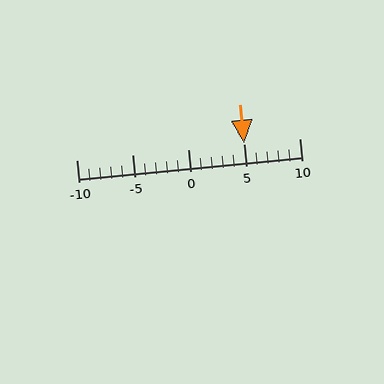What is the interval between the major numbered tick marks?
The major tick marks are spaced 5 units apart.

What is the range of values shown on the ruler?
The ruler shows values from -10 to 10.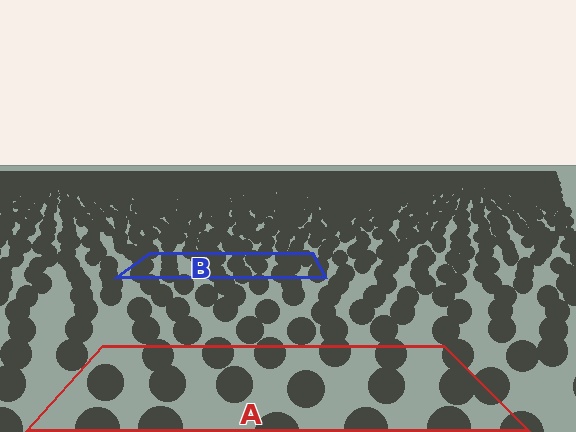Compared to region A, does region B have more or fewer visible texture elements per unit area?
Region B has more texture elements per unit area — they are packed more densely because it is farther away.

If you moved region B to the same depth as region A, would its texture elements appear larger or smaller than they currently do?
They would appear larger. At a closer depth, the same texture elements are projected at a bigger on-screen size.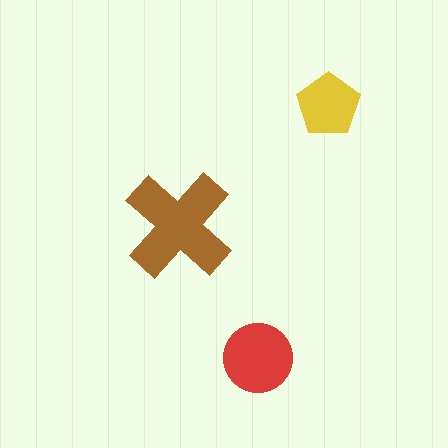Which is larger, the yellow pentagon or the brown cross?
The brown cross.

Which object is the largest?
The brown cross.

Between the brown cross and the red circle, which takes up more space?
The brown cross.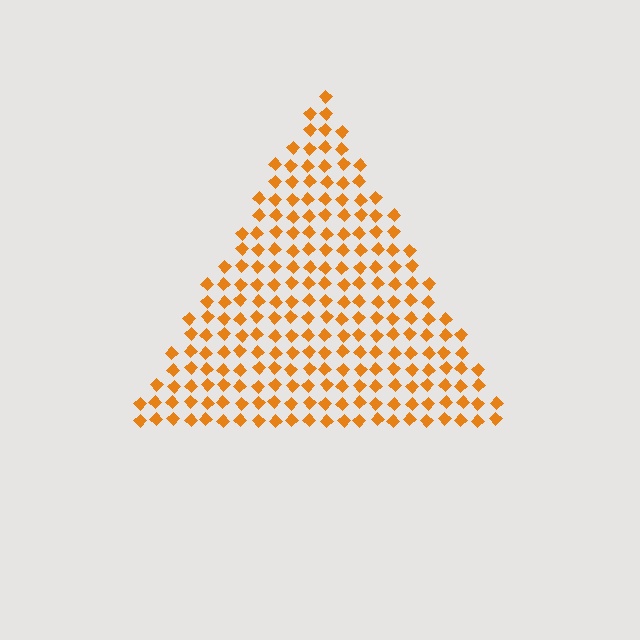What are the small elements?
The small elements are diamonds.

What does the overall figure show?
The overall figure shows a triangle.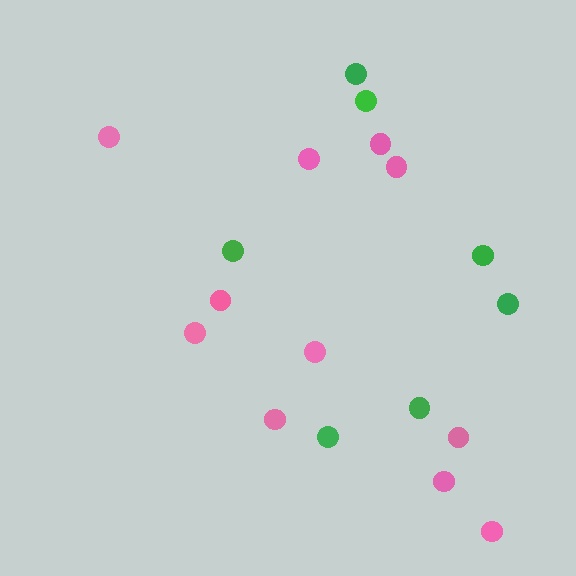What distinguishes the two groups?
There are 2 groups: one group of green circles (7) and one group of pink circles (11).